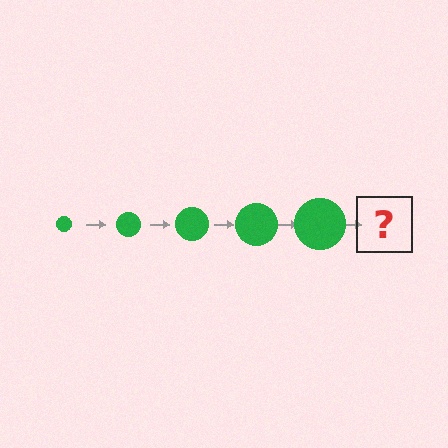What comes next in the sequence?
The next element should be a green circle, larger than the previous one.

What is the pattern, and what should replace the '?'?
The pattern is that the circle gets progressively larger each step. The '?' should be a green circle, larger than the previous one.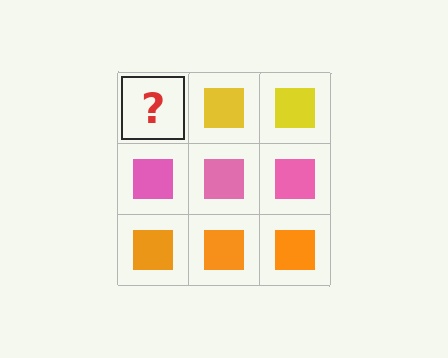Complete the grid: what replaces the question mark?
The question mark should be replaced with a yellow square.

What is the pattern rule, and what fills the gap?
The rule is that each row has a consistent color. The gap should be filled with a yellow square.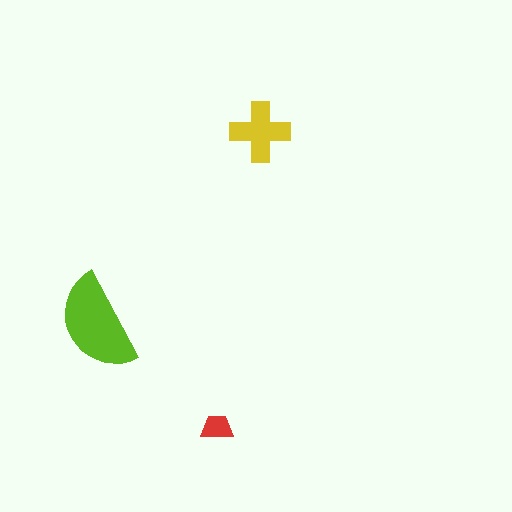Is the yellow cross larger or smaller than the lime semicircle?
Smaller.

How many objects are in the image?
There are 3 objects in the image.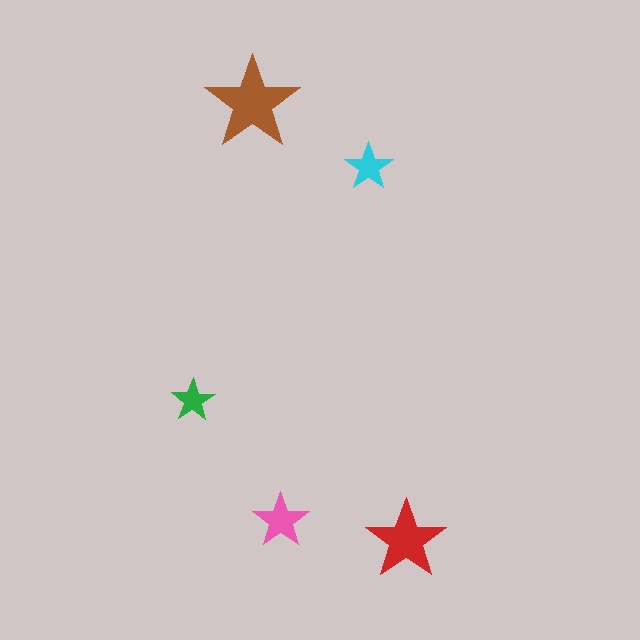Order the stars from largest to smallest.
the brown one, the red one, the pink one, the cyan one, the green one.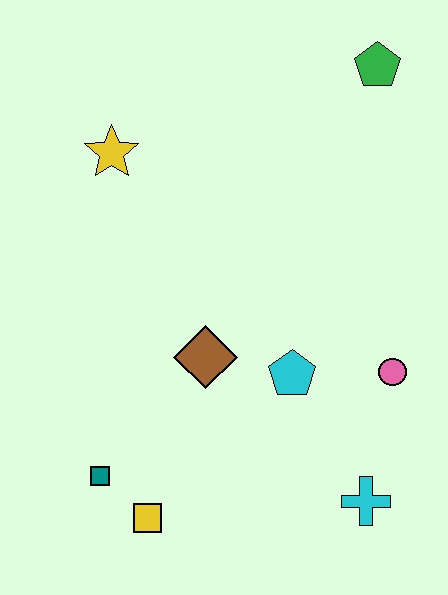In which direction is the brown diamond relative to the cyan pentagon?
The brown diamond is to the left of the cyan pentagon.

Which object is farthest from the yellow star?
The cyan cross is farthest from the yellow star.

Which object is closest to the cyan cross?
The pink circle is closest to the cyan cross.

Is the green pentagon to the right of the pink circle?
No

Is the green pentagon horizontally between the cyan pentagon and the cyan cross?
No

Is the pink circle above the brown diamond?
No